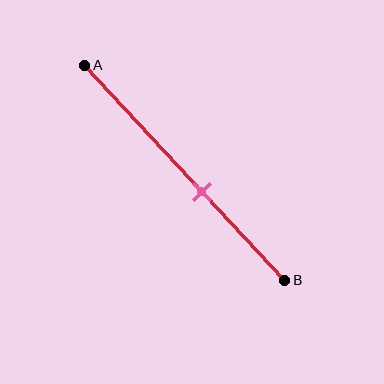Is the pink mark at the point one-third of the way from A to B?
No, the mark is at about 60% from A, not at the 33% one-third point.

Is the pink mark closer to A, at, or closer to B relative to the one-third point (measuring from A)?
The pink mark is closer to point B than the one-third point of segment AB.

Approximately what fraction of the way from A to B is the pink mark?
The pink mark is approximately 60% of the way from A to B.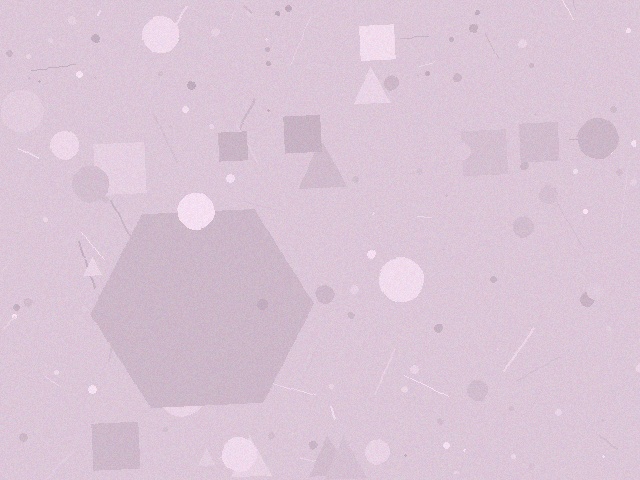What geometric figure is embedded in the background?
A hexagon is embedded in the background.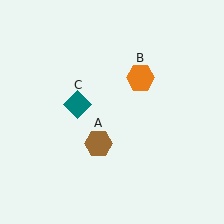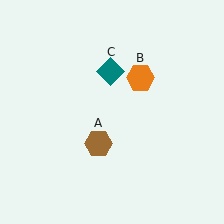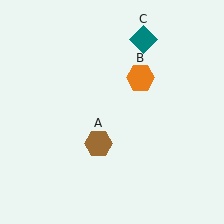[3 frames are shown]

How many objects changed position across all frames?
1 object changed position: teal diamond (object C).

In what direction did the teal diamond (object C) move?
The teal diamond (object C) moved up and to the right.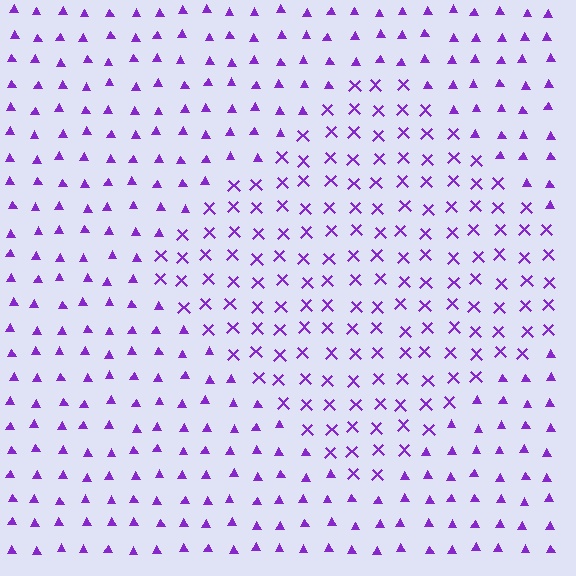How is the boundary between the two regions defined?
The boundary is defined by a change in element shape: X marks inside vs. triangles outside. All elements share the same color and spacing.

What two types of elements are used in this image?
The image uses X marks inside the diamond region and triangles outside it.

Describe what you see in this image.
The image is filled with small purple elements arranged in a uniform grid. A diamond-shaped region contains X marks, while the surrounding area contains triangles. The boundary is defined purely by the change in element shape.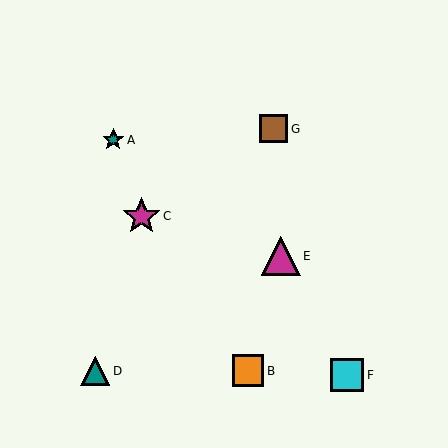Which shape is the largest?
The magenta triangle (labeled E) is the largest.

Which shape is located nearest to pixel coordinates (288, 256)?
The magenta triangle (labeled E) at (281, 256) is nearest to that location.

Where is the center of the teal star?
The center of the teal star is at (113, 140).